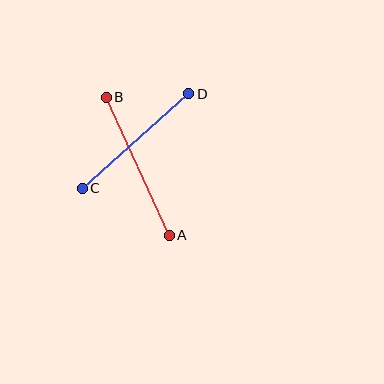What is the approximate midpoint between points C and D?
The midpoint is at approximately (136, 141) pixels.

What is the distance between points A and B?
The distance is approximately 152 pixels.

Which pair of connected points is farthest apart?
Points A and B are farthest apart.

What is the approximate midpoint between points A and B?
The midpoint is at approximately (138, 166) pixels.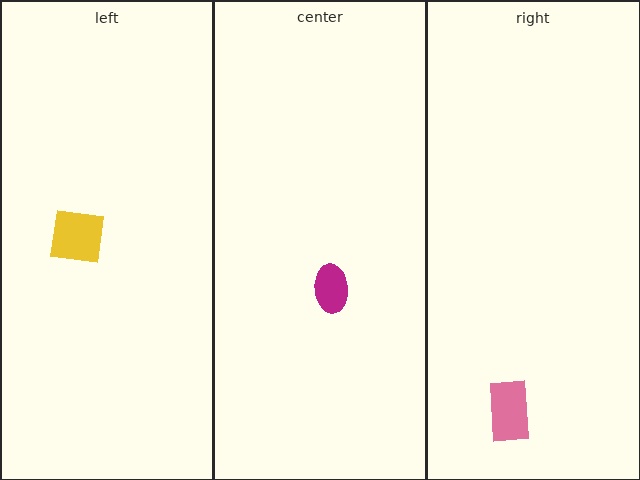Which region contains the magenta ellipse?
The center region.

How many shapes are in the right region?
1.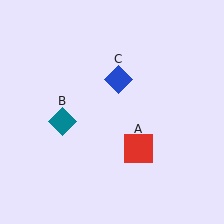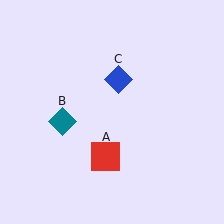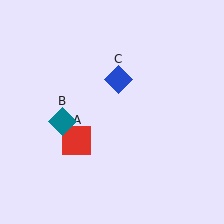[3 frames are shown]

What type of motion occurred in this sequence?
The red square (object A) rotated clockwise around the center of the scene.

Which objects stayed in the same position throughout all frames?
Teal diamond (object B) and blue diamond (object C) remained stationary.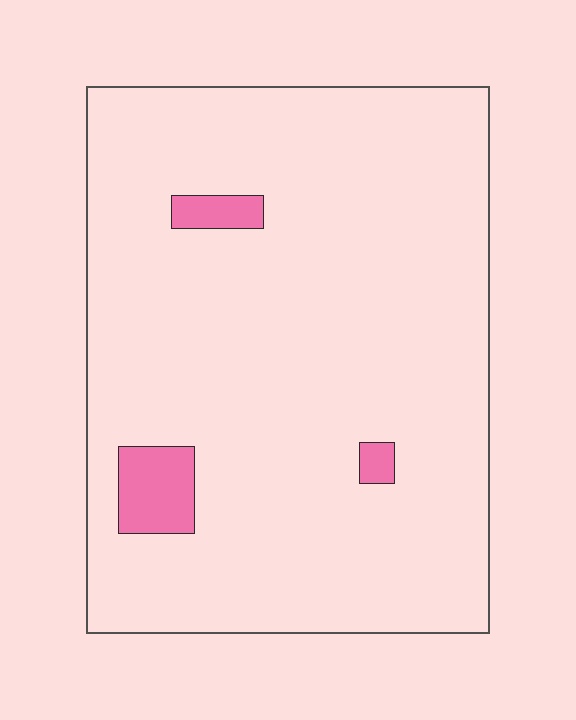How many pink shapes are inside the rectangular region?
3.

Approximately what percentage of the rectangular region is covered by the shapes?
Approximately 5%.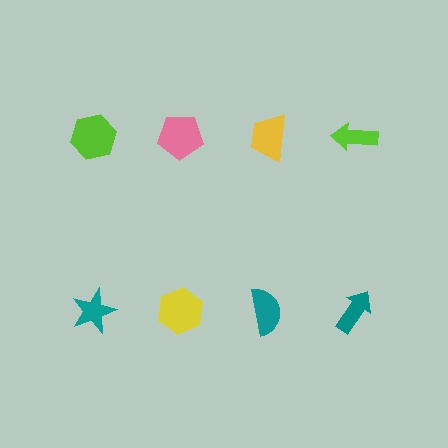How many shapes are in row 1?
4 shapes.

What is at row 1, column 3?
A yellow trapezoid.